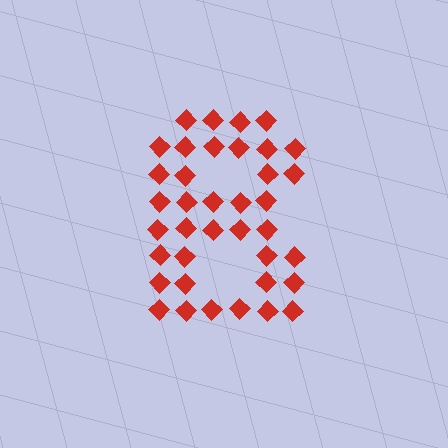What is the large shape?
The large shape is the digit 8.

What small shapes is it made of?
It is made of small diamonds.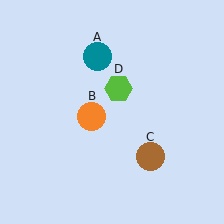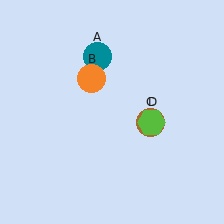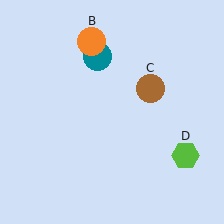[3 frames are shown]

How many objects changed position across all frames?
3 objects changed position: orange circle (object B), brown circle (object C), lime hexagon (object D).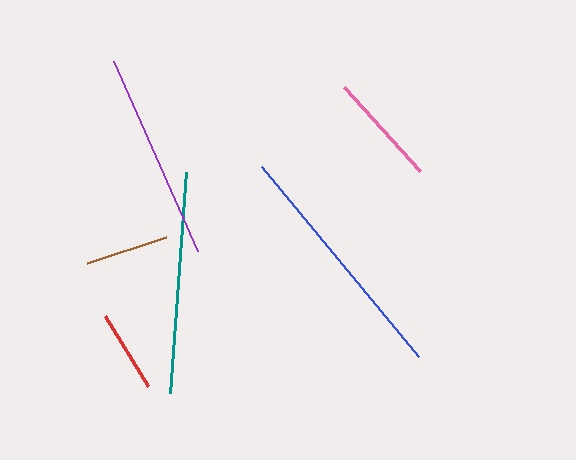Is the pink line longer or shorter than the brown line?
The pink line is longer than the brown line.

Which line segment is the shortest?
The brown line is the shortest at approximately 83 pixels.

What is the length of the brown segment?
The brown segment is approximately 83 pixels long.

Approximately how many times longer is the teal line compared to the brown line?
The teal line is approximately 2.7 times the length of the brown line.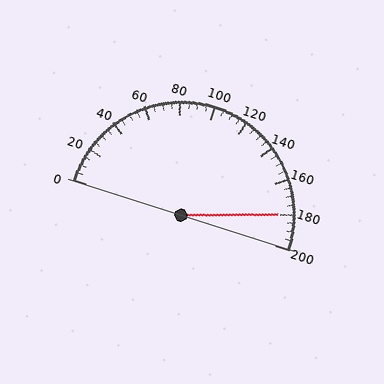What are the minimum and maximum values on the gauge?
The gauge ranges from 0 to 200.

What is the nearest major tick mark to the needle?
The nearest major tick mark is 180.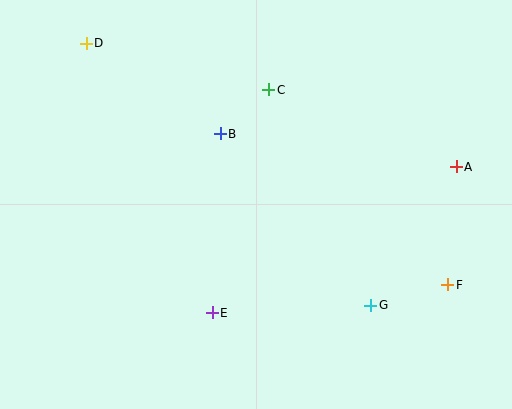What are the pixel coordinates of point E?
Point E is at (212, 313).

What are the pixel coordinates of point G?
Point G is at (371, 305).